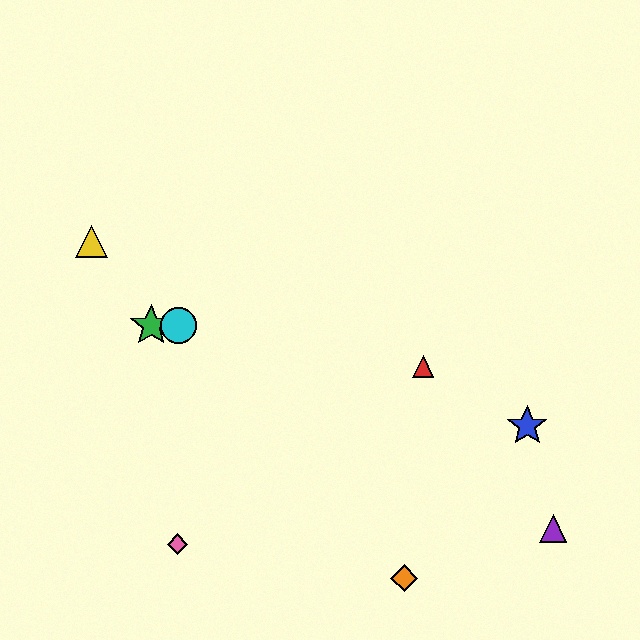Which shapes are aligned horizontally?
The green star, the cyan circle are aligned horizontally.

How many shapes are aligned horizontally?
2 shapes (the green star, the cyan circle) are aligned horizontally.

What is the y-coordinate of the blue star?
The blue star is at y≈426.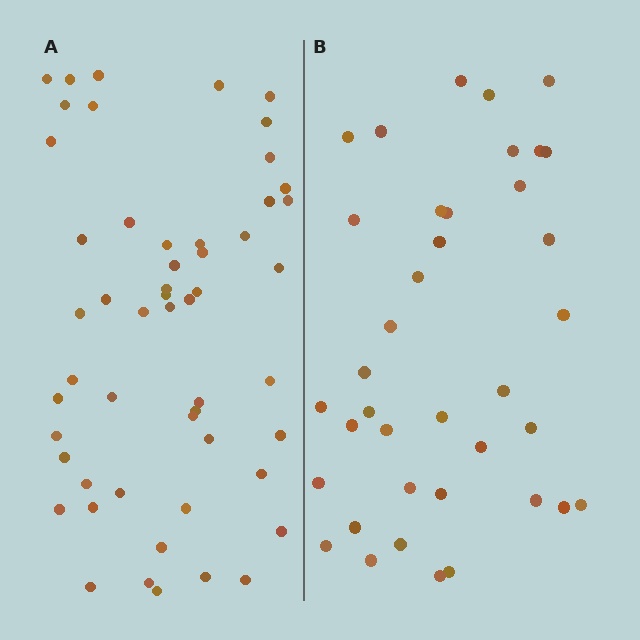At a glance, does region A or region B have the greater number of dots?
Region A (the left region) has more dots.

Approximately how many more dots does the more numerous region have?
Region A has approximately 15 more dots than region B.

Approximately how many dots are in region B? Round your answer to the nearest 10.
About 40 dots. (The exact count is 38, which rounds to 40.)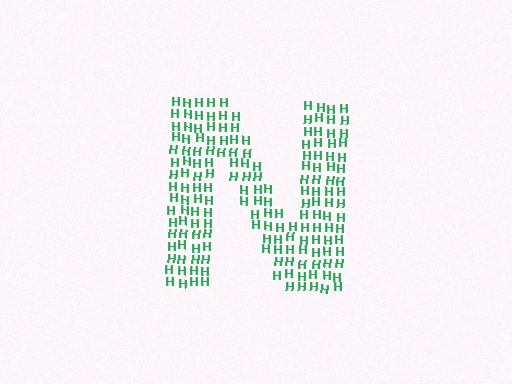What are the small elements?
The small elements are letter H's.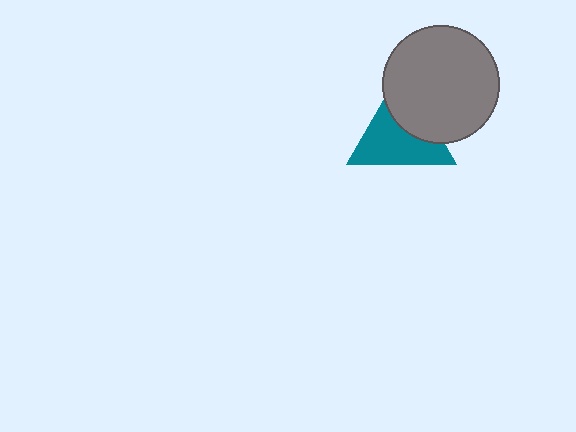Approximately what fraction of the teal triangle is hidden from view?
Roughly 38% of the teal triangle is hidden behind the gray circle.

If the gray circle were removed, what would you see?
You would see the complete teal triangle.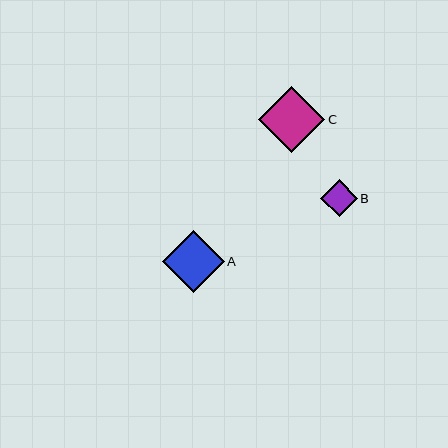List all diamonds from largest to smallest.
From largest to smallest: C, A, B.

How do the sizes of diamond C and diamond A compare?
Diamond C and diamond A are approximately the same size.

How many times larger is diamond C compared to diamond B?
Diamond C is approximately 1.8 times the size of diamond B.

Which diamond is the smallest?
Diamond B is the smallest with a size of approximately 36 pixels.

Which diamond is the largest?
Diamond C is the largest with a size of approximately 66 pixels.